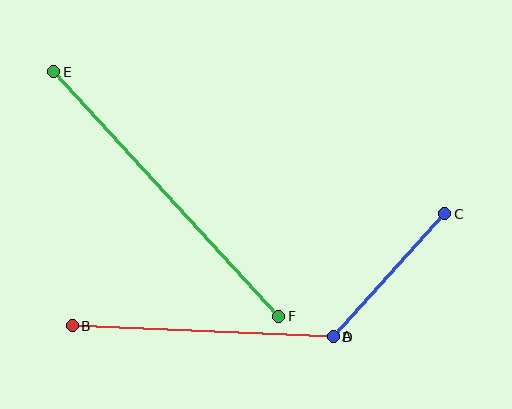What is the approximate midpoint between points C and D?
The midpoint is at approximately (389, 275) pixels.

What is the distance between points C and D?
The distance is approximately 166 pixels.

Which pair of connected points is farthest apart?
Points E and F are farthest apart.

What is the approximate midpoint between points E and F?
The midpoint is at approximately (166, 194) pixels.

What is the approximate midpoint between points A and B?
The midpoint is at approximately (203, 331) pixels.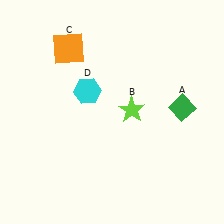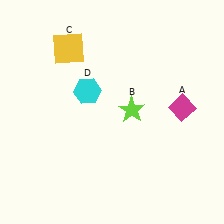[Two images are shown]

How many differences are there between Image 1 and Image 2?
There are 2 differences between the two images.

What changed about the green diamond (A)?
In Image 1, A is green. In Image 2, it changed to magenta.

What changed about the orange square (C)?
In Image 1, C is orange. In Image 2, it changed to yellow.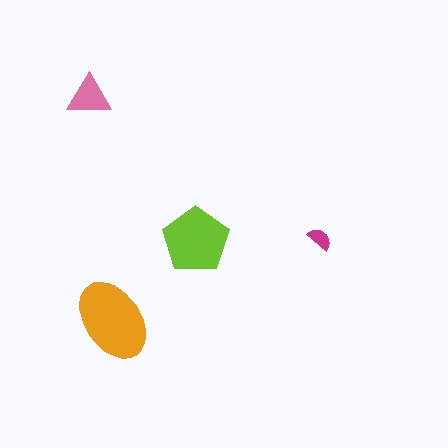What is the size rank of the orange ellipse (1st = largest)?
1st.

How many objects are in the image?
There are 4 objects in the image.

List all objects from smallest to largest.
The magenta semicircle, the pink triangle, the lime pentagon, the orange ellipse.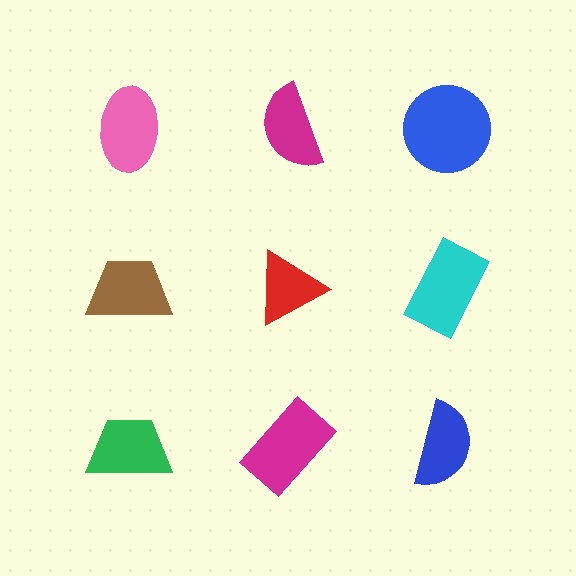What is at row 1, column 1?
A pink ellipse.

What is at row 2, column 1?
A brown trapezoid.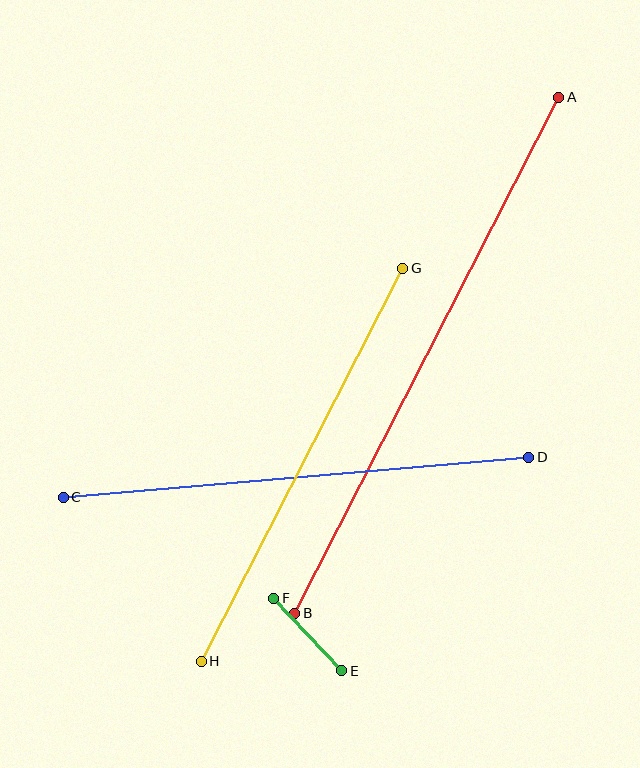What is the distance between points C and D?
The distance is approximately 467 pixels.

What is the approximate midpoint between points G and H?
The midpoint is at approximately (302, 465) pixels.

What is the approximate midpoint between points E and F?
The midpoint is at approximately (308, 635) pixels.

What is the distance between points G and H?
The distance is approximately 441 pixels.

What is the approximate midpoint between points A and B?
The midpoint is at approximately (427, 355) pixels.